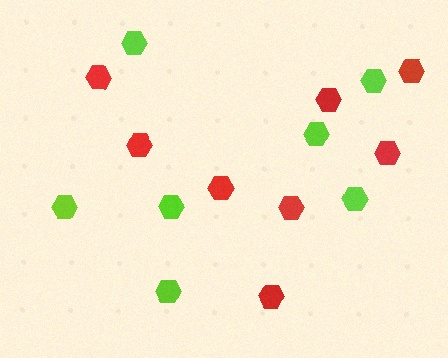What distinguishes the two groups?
There are 2 groups: one group of lime hexagons (7) and one group of red hexagons (8).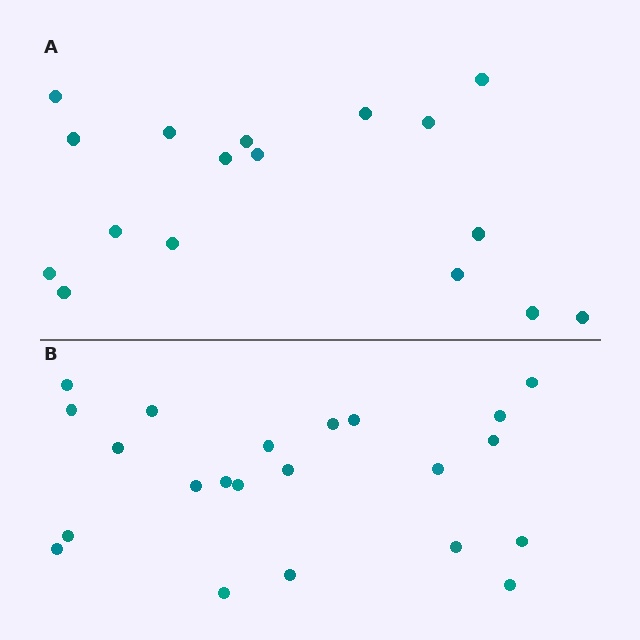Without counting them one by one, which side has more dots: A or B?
Region B (the bottom region) has more dots.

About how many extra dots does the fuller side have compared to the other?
Region B has about 5 more dots than region A.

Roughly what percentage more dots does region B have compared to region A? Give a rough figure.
About 30% more.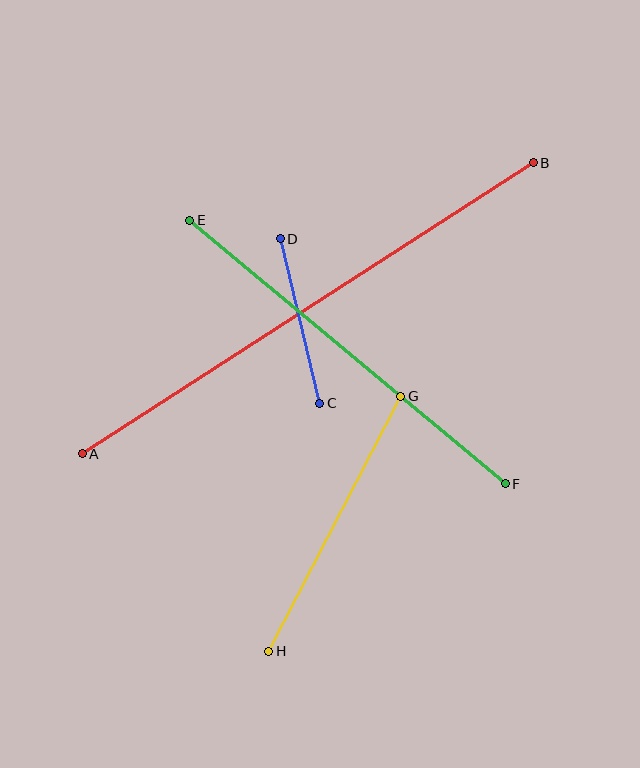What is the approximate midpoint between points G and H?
The midpoint is at approximately (335, 524) pixels.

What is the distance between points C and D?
The distance is approximately 170 pixels.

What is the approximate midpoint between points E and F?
The midpoint is at approximately (347, 352) pixels.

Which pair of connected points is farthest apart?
Points A and B are farthest apart.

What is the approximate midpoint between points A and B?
The midpoint is at approximately (308, 308) pixels.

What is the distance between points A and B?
The distance is approximately 537 pixels.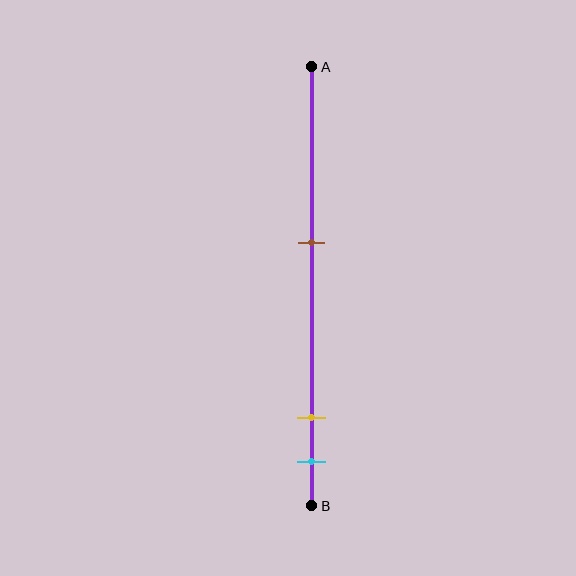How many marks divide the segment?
There are 3 marks dividing the segment.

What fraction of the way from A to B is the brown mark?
The brown mark is approximately 40% (0.4) of the way from A to B.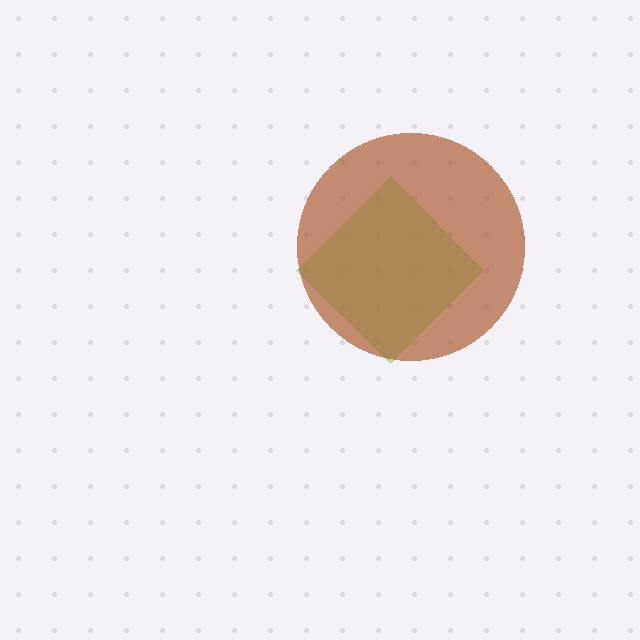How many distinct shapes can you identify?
There are 2 distinct shapes: a lime diamond, a brown circle.